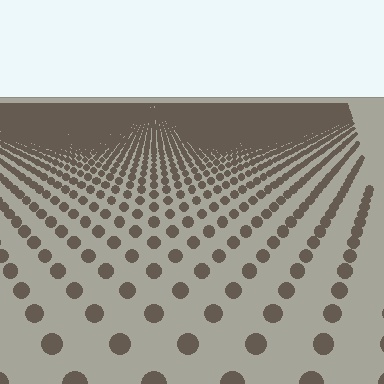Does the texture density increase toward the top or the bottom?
Density increases toward the top.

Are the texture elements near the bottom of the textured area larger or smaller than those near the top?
Larger. Near the bottom, elements are closer to the viewer and appear at a bigger on-screen size.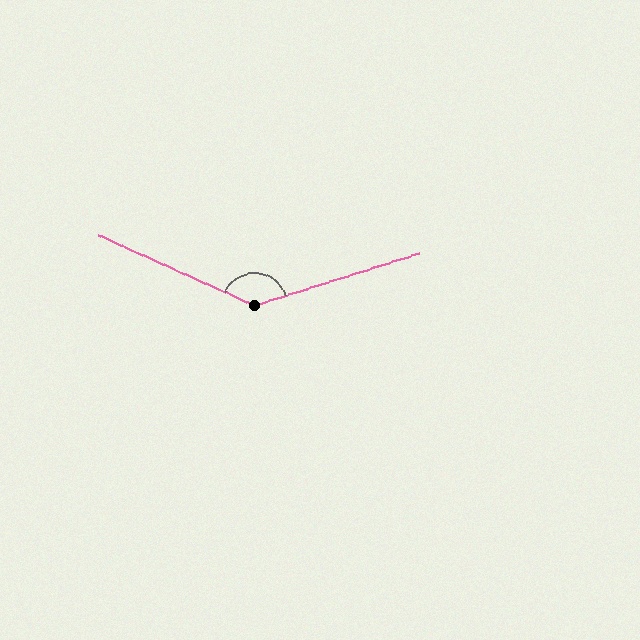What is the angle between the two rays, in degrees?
Approximately 138 degrees.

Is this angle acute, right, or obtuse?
It is obtuse.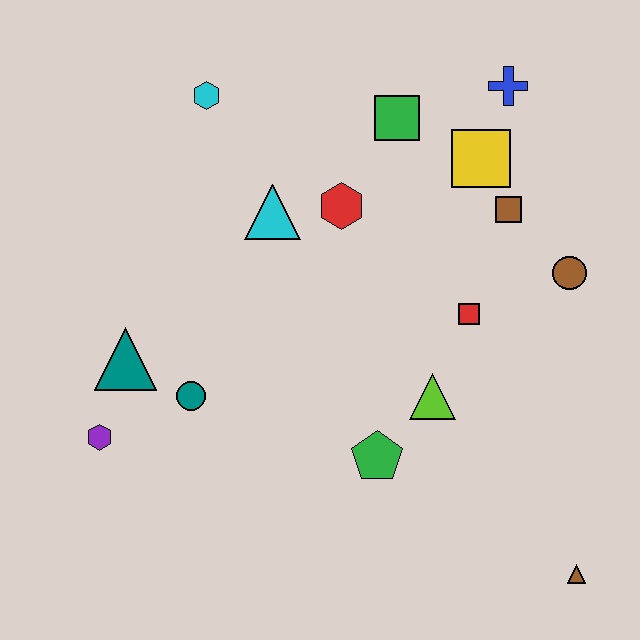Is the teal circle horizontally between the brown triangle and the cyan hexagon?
No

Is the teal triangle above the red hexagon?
No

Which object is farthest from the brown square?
The purple hexagon is farthest from the brown square.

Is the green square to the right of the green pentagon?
Yes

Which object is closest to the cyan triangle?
The red hexagon is closest to the cyan triangle.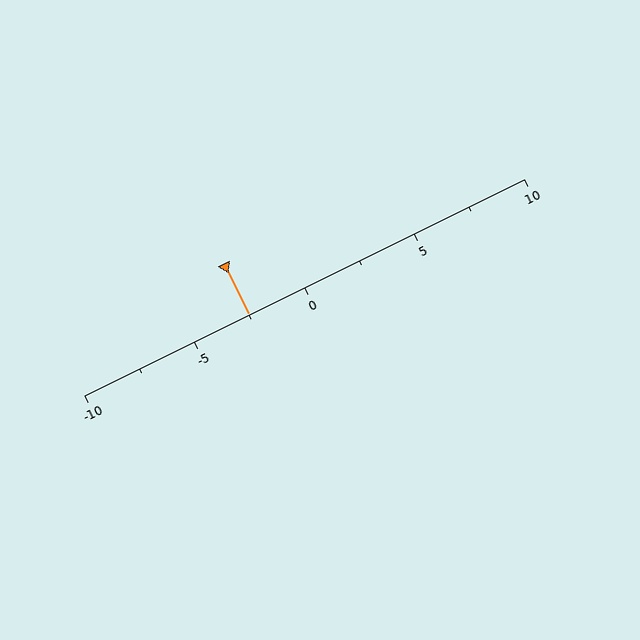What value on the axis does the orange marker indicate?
The marker indicates approximately -2.5.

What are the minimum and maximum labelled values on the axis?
The axis runs from -10 to 10.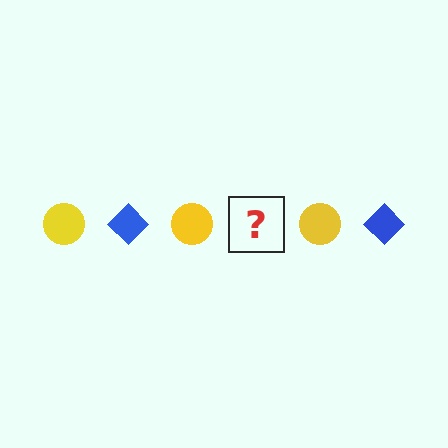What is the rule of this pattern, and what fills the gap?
The rule is that the pattern alternates between yellow circle and blue diamond. The gap should be filled with a blue diamond.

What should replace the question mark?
The question mark should be replaced with a blue diamond.